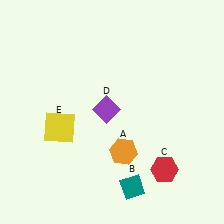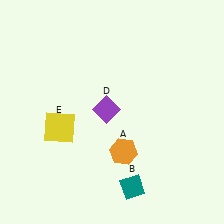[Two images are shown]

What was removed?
The red hexagon (C) was removed in Image 2.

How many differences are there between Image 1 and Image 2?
There is 1 difference between the two images.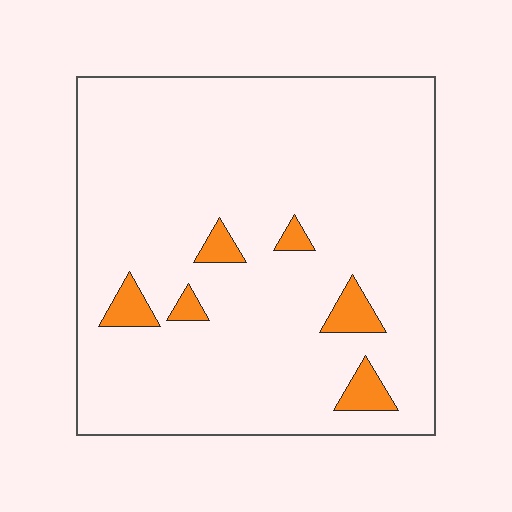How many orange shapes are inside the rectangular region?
6.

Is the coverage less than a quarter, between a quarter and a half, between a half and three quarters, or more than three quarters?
Less than a quarter.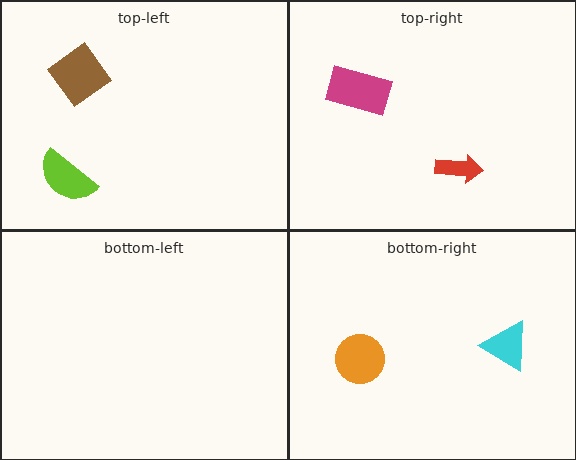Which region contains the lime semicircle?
The top-left region.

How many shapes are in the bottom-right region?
2.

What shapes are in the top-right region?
The red arrow, the magenta rectangle.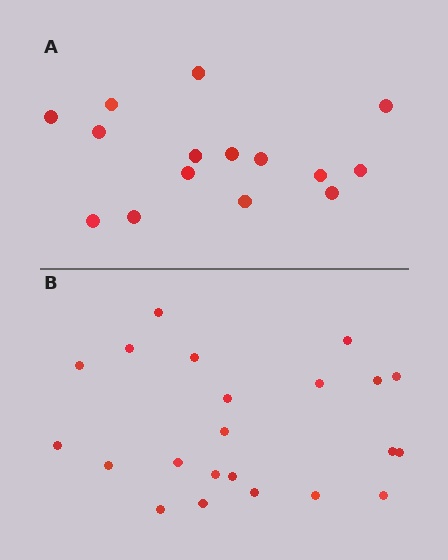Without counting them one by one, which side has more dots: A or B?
Region B (the bottom region) has more dots.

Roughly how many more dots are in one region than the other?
Region B has roughly 8 or so more dots than region A.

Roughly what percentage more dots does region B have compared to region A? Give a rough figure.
About 45% more.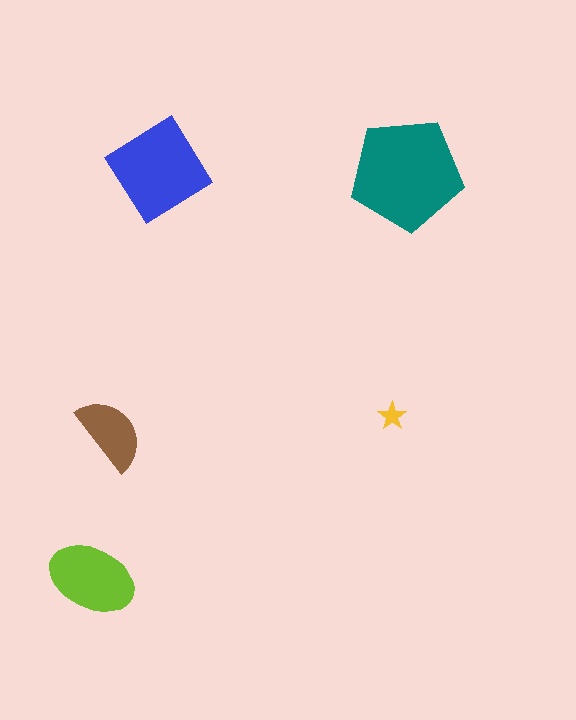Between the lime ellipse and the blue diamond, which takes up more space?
The blue diamond.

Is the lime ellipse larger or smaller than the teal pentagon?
Smaller.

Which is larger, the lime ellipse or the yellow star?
The lime ellipse.